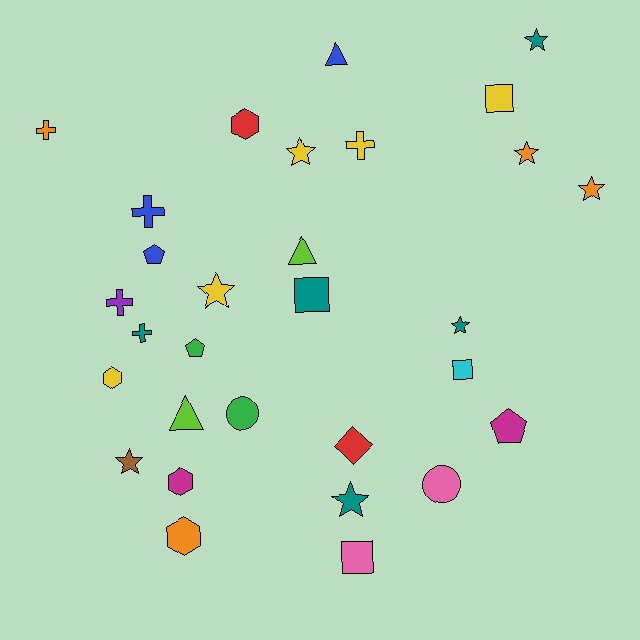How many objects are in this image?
There are 30 objects.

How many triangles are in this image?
There are 3 triangles.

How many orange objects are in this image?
There are 4 orange objects.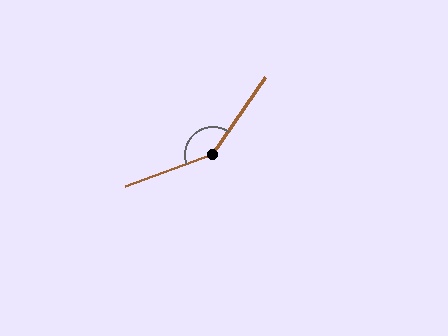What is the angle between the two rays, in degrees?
Approximately 144 degrees.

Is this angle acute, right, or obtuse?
It is obtuse.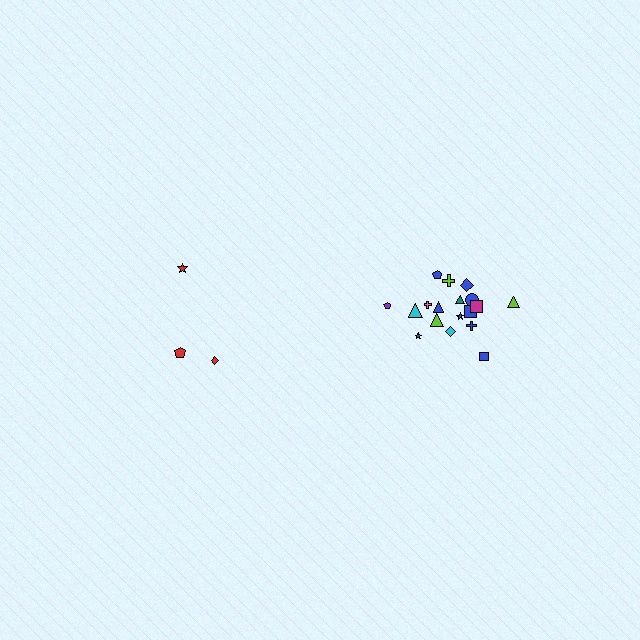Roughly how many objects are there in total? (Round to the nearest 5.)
Roughly 20 objects in total.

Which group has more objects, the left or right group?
The right group.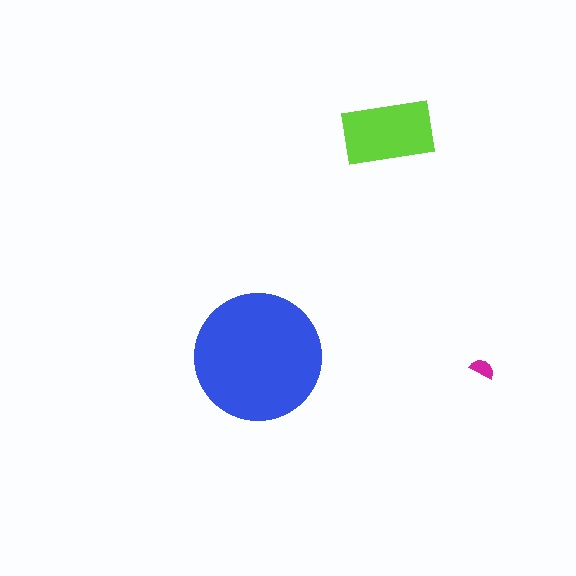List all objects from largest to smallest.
The blue circle, the lime rectangle, the magenta semicircle.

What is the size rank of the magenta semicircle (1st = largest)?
3rd.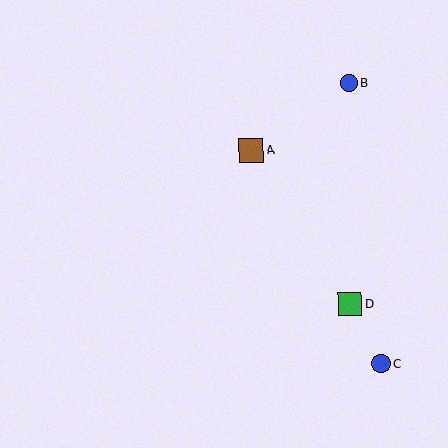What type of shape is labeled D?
Shape D is a green square.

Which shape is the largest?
The brown square (labeled A) is the largest.